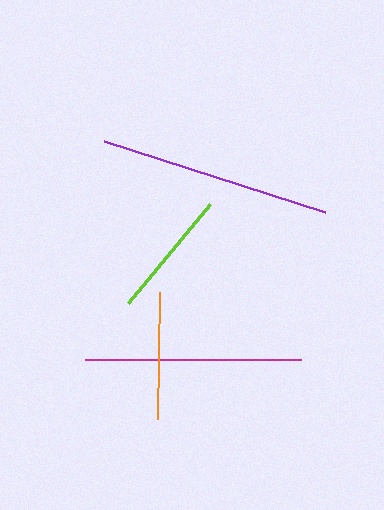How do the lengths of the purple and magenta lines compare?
The purple and magenta lines are approximately the same length.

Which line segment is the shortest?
The orange line is the shortest at approximately 126 pixels.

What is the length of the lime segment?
The lime segment is approximately 129 pixels long.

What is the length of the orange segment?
The orange segment is approximately 126 pixels long.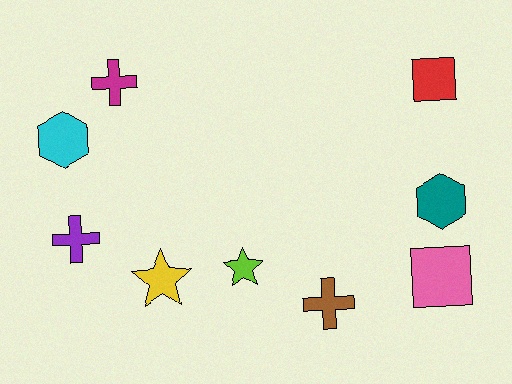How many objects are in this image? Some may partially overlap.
There are 9 objects.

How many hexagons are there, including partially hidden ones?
There are 2 hexagons.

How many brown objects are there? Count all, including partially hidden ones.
There is 1 brown object.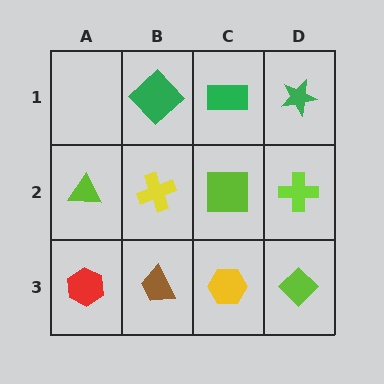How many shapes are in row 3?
4 shapes.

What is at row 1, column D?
A green star.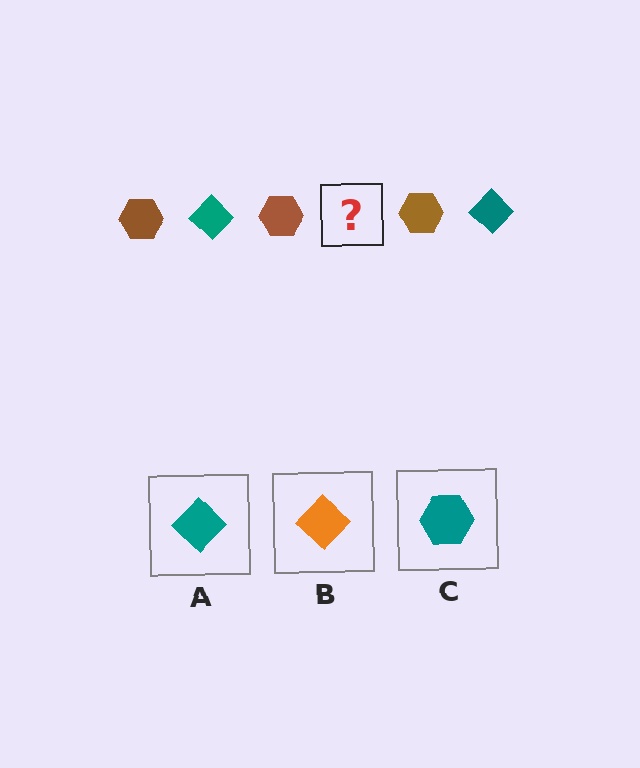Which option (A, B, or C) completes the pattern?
A.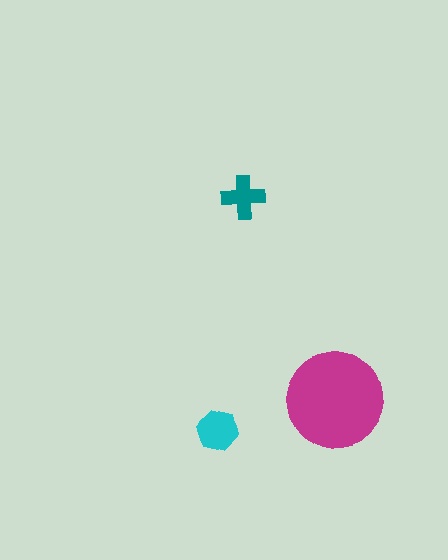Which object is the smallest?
The teal cross.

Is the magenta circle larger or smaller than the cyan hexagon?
Larger.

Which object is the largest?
The magenta circle.